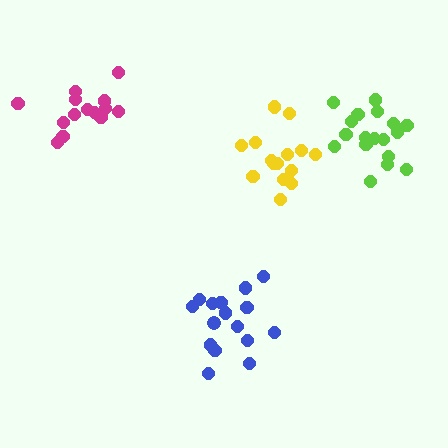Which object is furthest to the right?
The lime cluster is rightmost.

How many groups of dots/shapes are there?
There are 4 groups.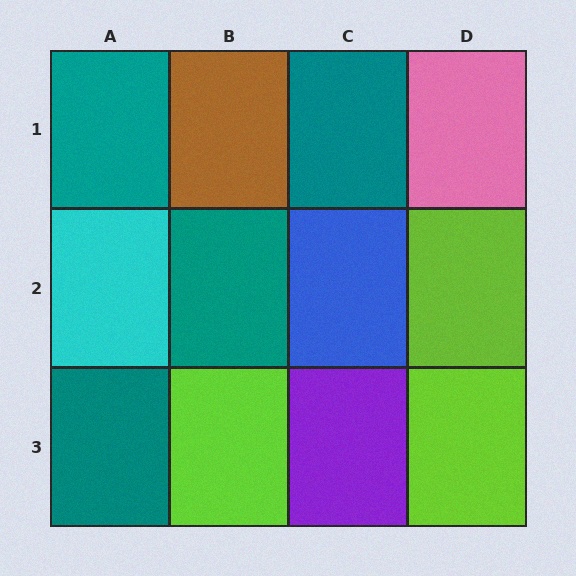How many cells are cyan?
1 cell is cyan.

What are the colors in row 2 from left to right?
Cyan, teal, blue, lime.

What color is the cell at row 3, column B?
Lime.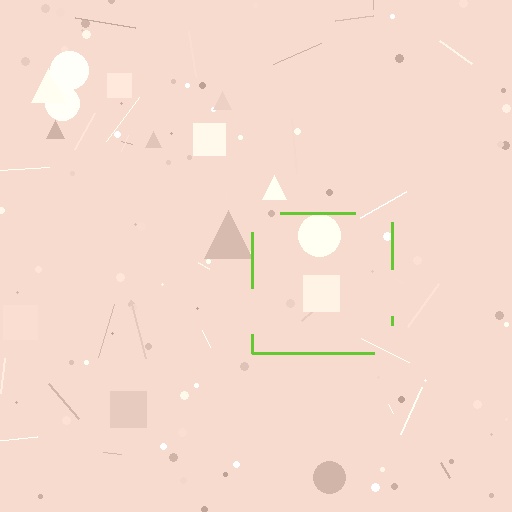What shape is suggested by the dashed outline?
The dashed outline suggests a square.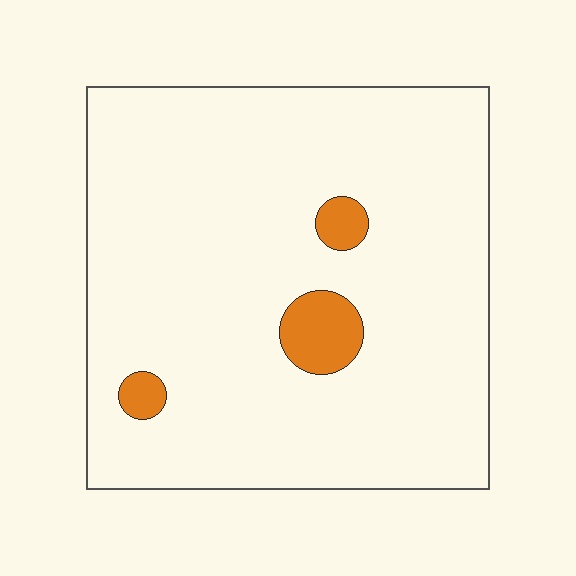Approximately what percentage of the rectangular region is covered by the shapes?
Approximately 5%.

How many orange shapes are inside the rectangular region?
3.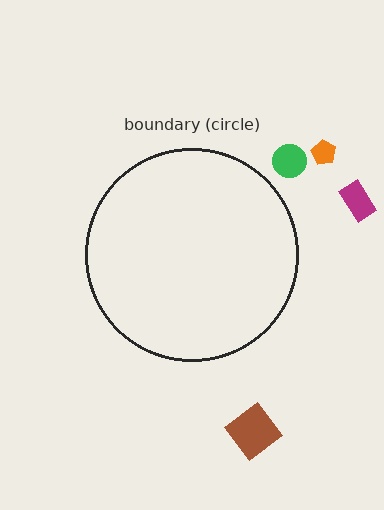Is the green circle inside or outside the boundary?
Outside.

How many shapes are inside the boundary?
0 inside, 4 outside.